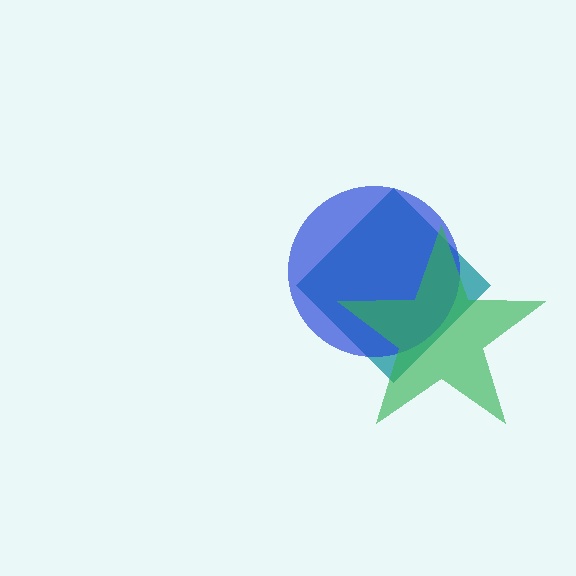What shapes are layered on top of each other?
The layered shapes are: a teal diamond, a blue circle, a green star.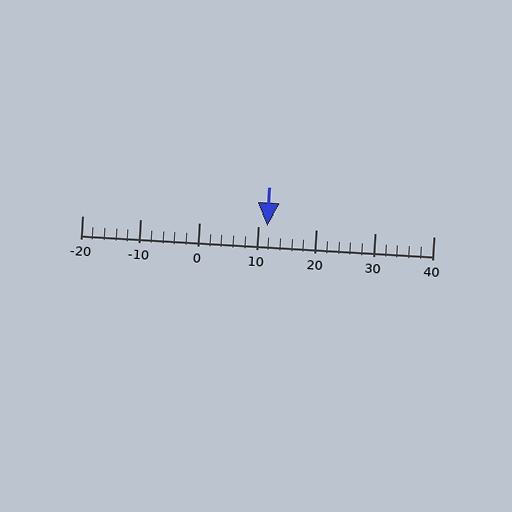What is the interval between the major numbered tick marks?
The major tick marks are spaced 10 units apart.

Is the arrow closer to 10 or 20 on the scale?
The arrow is closer to 10.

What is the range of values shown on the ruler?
The ruler shows values from -20 to 40.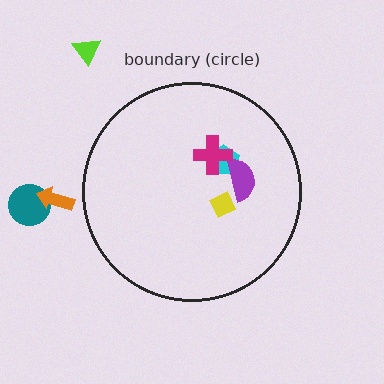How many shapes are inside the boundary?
4 inside, 3 outside.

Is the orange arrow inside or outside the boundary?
Outside.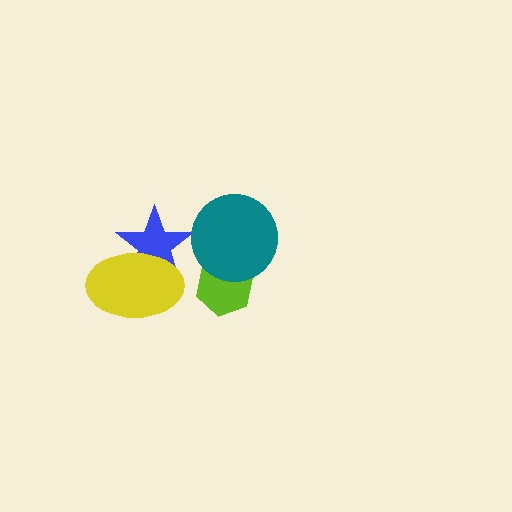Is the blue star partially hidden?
Yes, it is partially covered by another shape.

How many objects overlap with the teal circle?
1 object overlaps with the teal circle.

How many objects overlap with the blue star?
1 object overlaps with the blue star.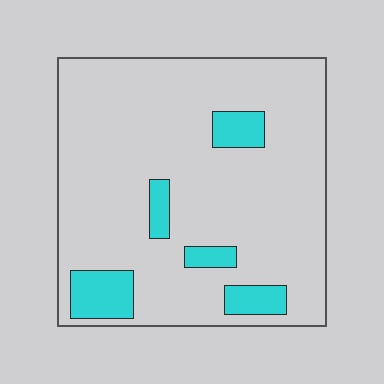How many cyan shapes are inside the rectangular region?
5.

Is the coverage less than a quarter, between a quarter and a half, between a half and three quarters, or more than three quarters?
Less than a quarter.